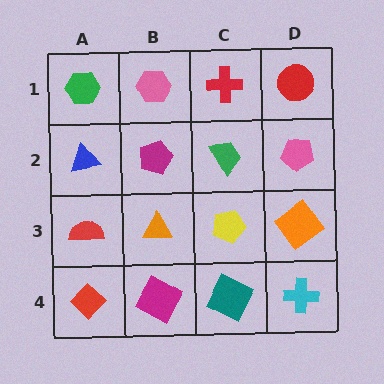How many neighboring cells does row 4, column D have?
2.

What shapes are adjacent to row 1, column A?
A blue triangle (row 2, column A), a pink hexagon (row 1, column B).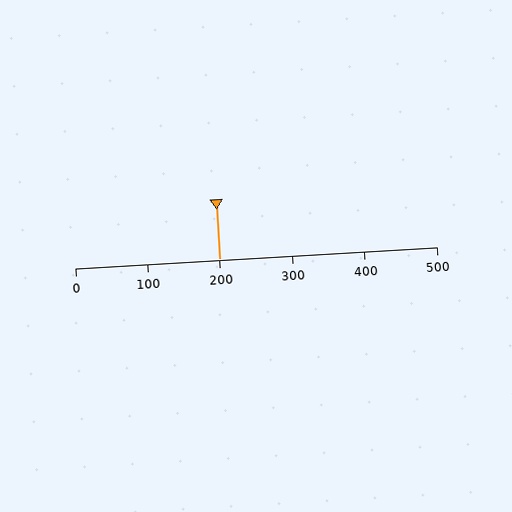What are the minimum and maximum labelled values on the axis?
The axis runs from 0 to 500.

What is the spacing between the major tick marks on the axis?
The major ticks are spaced 100 apart.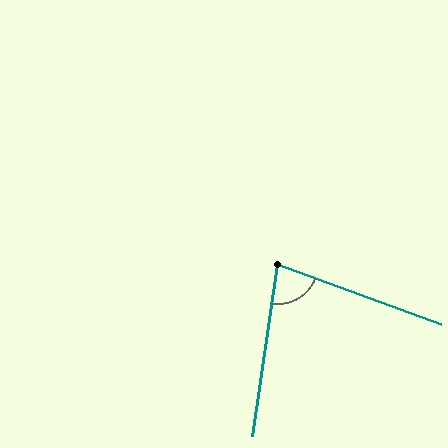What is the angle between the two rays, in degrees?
Approximately 78 degrees.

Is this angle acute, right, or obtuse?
It is acute.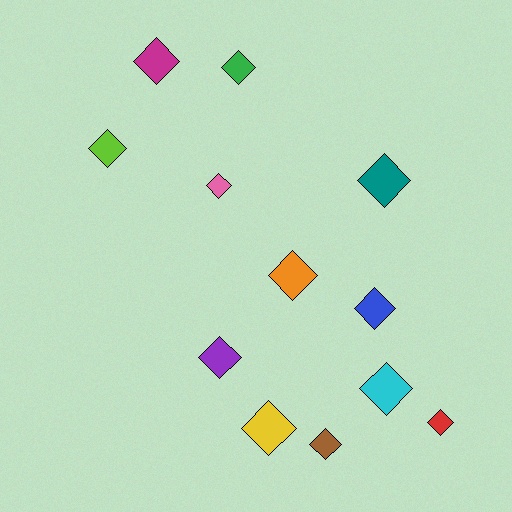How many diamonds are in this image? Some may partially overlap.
There are 12 diamonds.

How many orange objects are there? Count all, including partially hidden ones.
There is 1 orange object.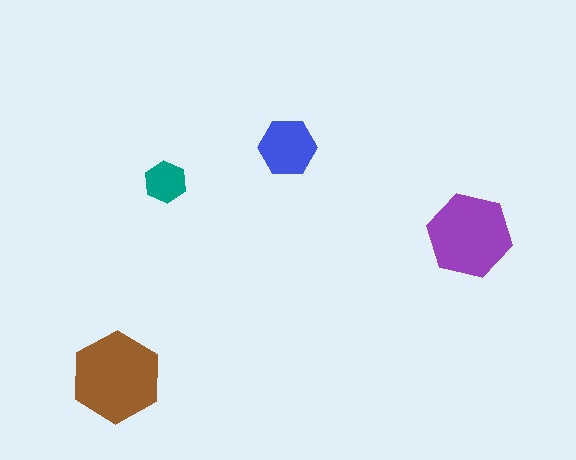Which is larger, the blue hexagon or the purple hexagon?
The purple one.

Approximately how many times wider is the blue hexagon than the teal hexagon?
About 1.5 times wider.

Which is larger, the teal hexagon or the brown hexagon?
The brown one.